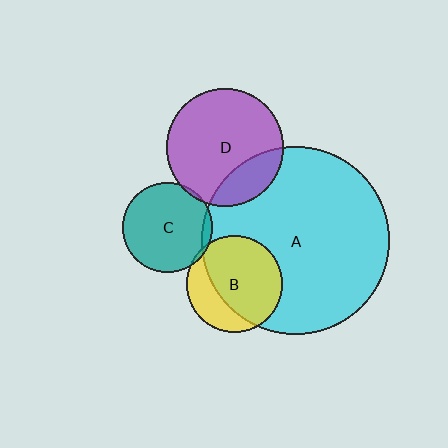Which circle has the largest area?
Circle A (cyan).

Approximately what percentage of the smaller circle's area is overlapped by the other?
Approximately 20%.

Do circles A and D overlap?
Yes.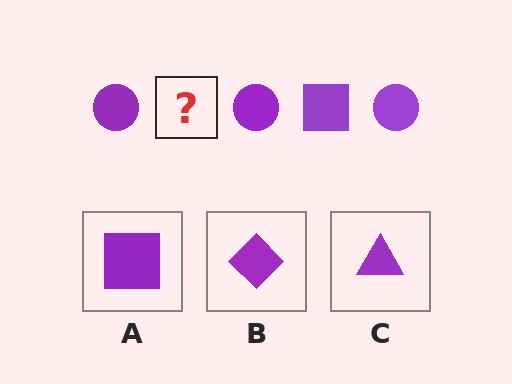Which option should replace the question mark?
Option A.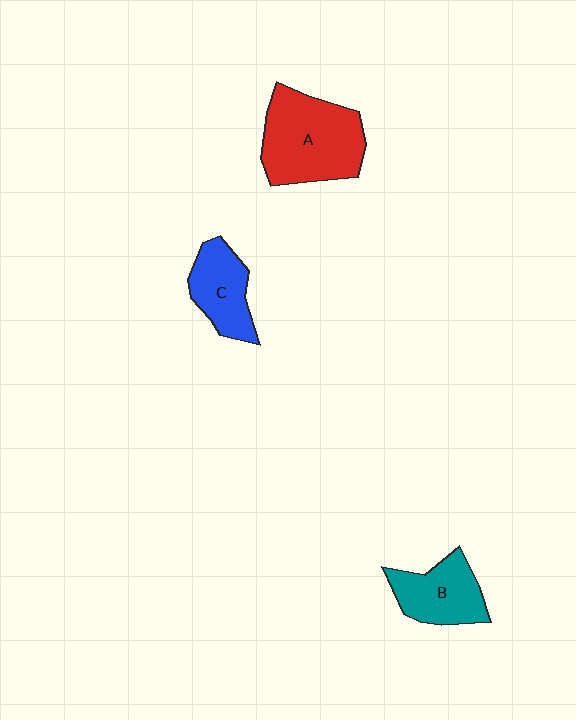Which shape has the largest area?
Shape A (red).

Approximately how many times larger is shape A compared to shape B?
Approximately 1.6 times.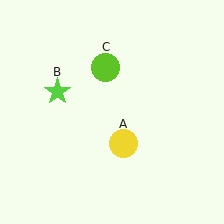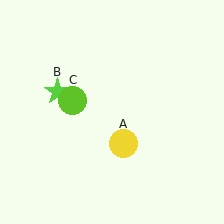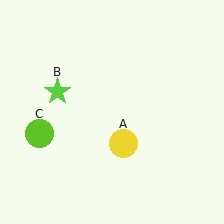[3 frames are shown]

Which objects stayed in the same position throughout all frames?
Yellow circle (object A) and lime star (object B) remained stationary.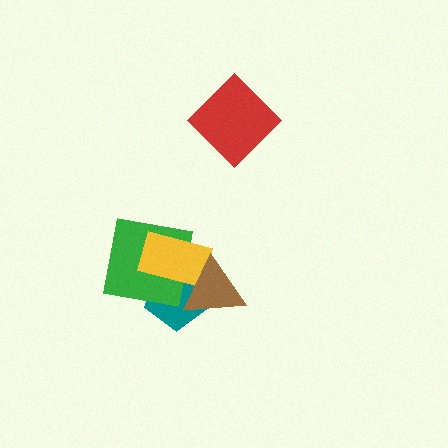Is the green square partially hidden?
Yes, it is partially covered by another shape.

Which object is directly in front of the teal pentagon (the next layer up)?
The green square is directly in front of the teal pentagon.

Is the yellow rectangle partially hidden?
Yes, it is partially covered by another shape.